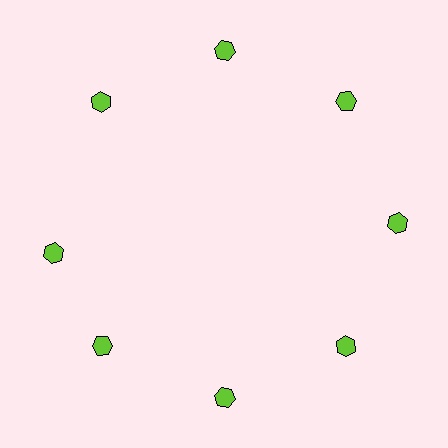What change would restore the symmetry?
The symmetry would be restored by rotating it back into even spacing with its neighbors so that all 8 hexagons sit at equal angles and equal distance from the center.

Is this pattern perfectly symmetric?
No. The 8 lime hexagons are arranged in a ring, but one element near the 9 o'clock position is rotated out of alignment along the ring, breaking the 8-fold rotational symmetry.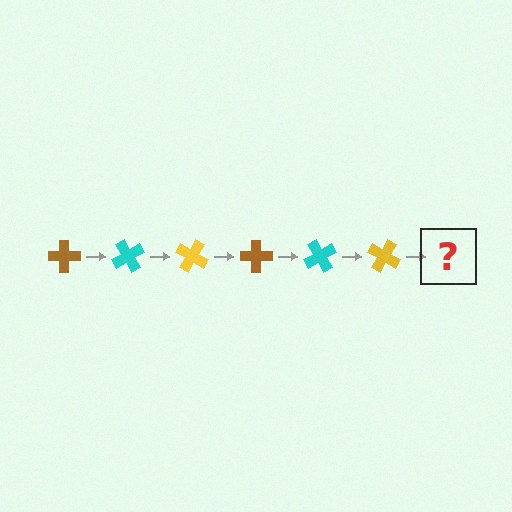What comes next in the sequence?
The next element should be a brown cross, rotated 360 degrees from the start.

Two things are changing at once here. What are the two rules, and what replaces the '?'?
The two rules are that it rotates 60 degrees each step and the color cycles through brown, cyan, and yellow. The '?' should be a brown cross, rotated 360 degrees from the start.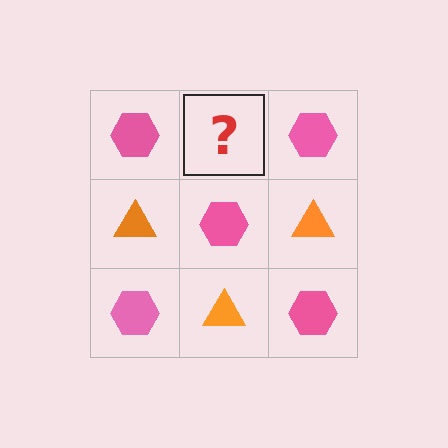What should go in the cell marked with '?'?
The missing cell should contain an orange triangle.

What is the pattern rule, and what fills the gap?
The rule is that it alternates pink hexagon and orange triangle in a checkerboard pattern. The gap should be filled with an orange triangle.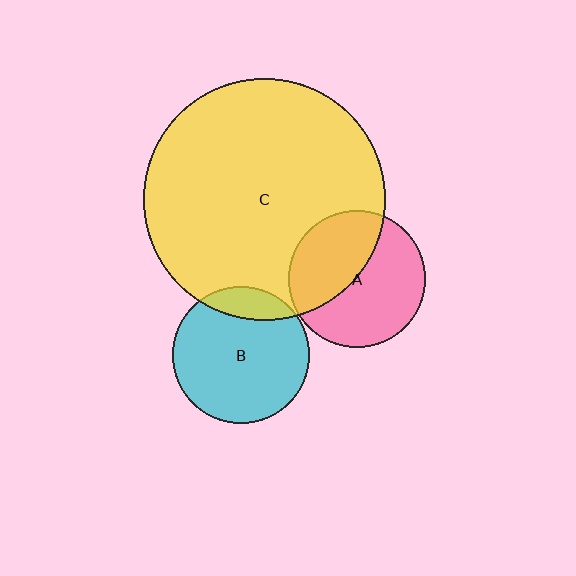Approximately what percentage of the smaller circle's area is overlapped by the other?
Approximately 15%.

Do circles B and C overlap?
Yes.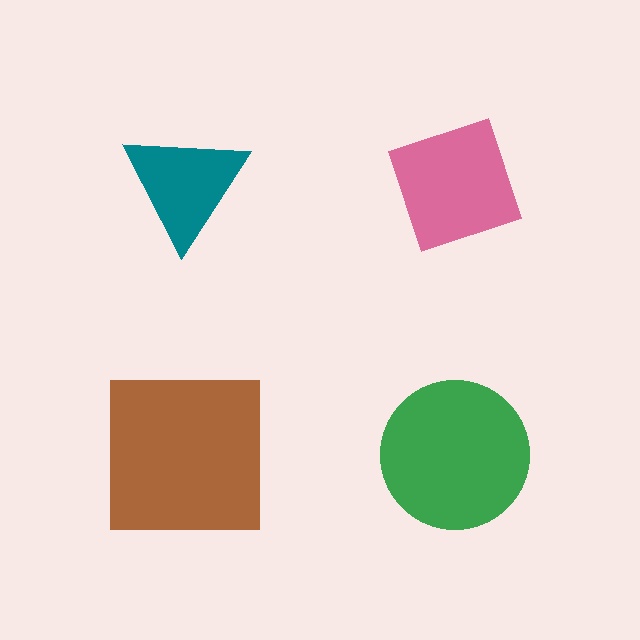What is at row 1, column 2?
A pink diamond.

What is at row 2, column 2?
A green circle.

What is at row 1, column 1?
A teal triangle.